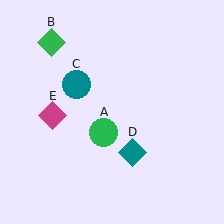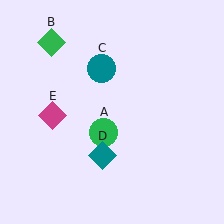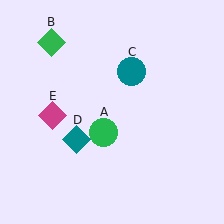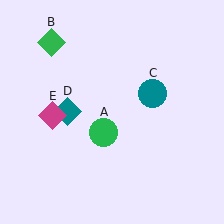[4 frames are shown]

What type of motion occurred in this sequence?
The teal circle (object C), teal diamond (object D) rotated clockwise around the center of the scene.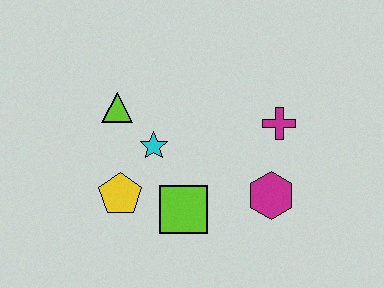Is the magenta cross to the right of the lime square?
Yes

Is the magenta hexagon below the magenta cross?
Yes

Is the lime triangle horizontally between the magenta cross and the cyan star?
No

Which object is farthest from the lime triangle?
The magenta hexagon is farthest from the lime triangle.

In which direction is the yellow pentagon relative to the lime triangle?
The yellow pentagon is below the lime triangle.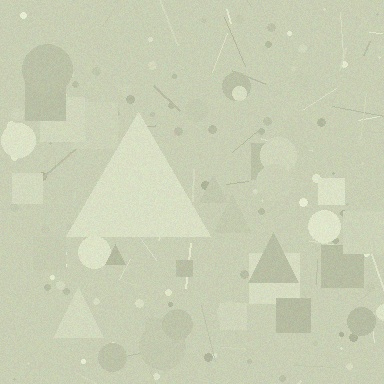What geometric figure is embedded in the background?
A triangle is embedded in the background.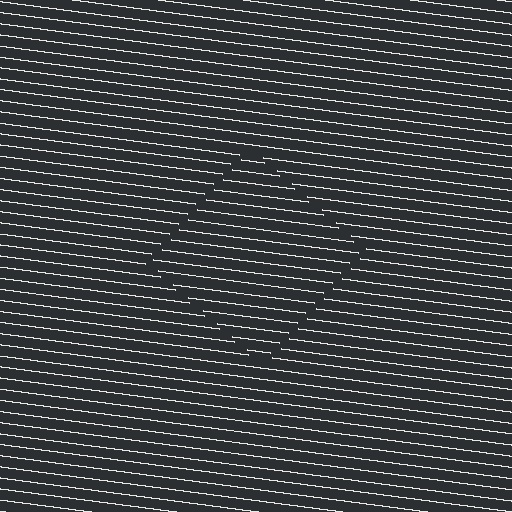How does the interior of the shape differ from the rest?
The interior of the shape contains the same grating, shifted by half a period — the contour is defined by the phase discontinuity where line-ends from the inner and outer gratings abut.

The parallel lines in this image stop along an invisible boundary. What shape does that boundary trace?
An illusory square. The interior of the shape contains the same grating, shifted by half a period — the contour is defined by the phase discontinuity where line-ends from the inner and outer gratings abut.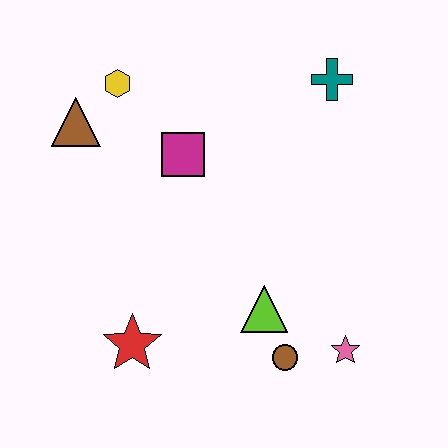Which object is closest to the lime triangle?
The brown circle is closest to the lime triangle.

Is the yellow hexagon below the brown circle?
No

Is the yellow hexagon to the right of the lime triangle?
No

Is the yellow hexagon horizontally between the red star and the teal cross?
No